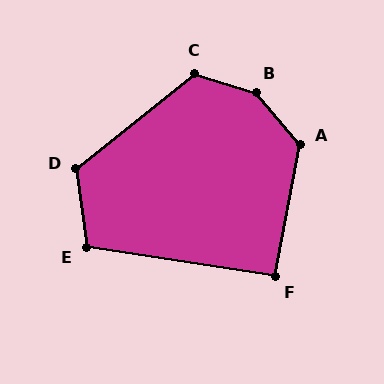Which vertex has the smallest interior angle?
F, at approximately 92 degrees.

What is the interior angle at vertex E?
Approximately 107 degrees (obtuse).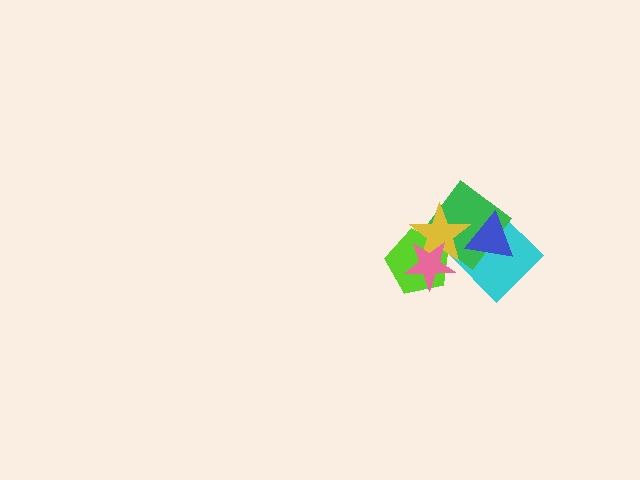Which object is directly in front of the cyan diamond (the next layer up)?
The green diamond is directly in front of the cyan diamond.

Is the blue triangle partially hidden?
Yes, it is partially covered by another shape.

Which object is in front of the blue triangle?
The yellow star is in front of the blue triangle.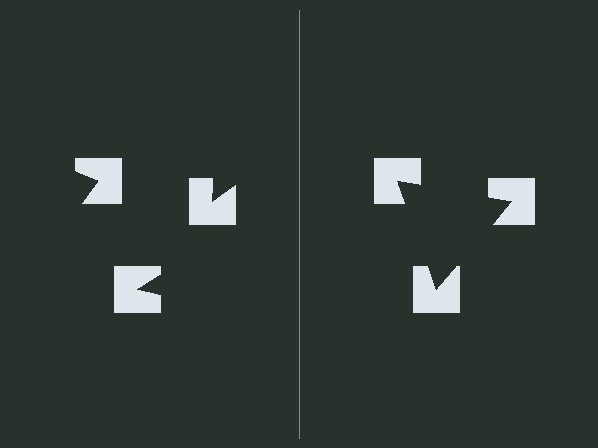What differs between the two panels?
The notched squares are positioned identically on both sides; only the wedge orientations differ. On the right they align to a triangle; on the left they are misaligned.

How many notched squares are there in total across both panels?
6 — 3 on each side.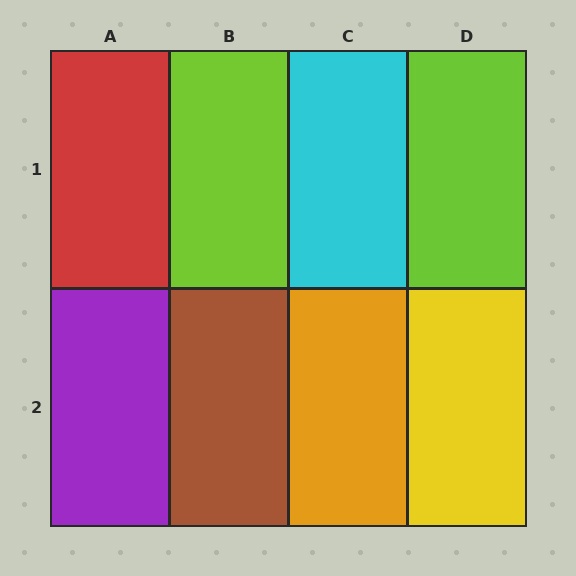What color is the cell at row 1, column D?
Lime.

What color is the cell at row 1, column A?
Red.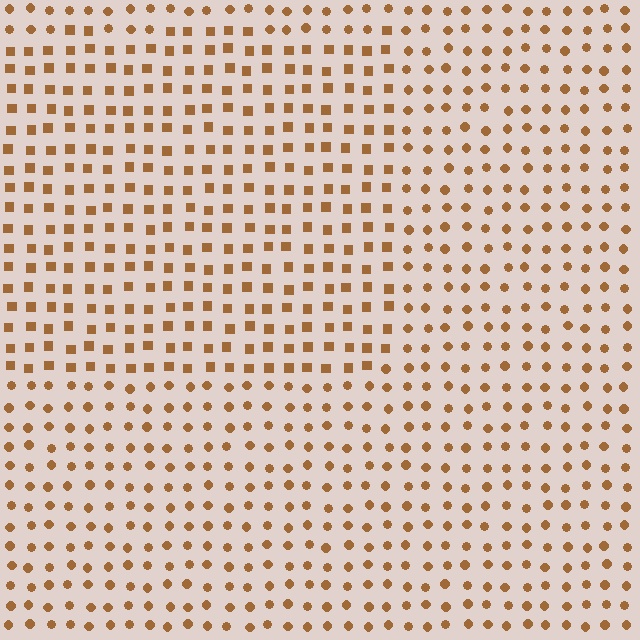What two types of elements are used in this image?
The image uses squares inside the rectangle region and circles outside it.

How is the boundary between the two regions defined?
The boundary is defined by a change in element shape: squares inside vs. circles outside. All elements share the same color and spacing.